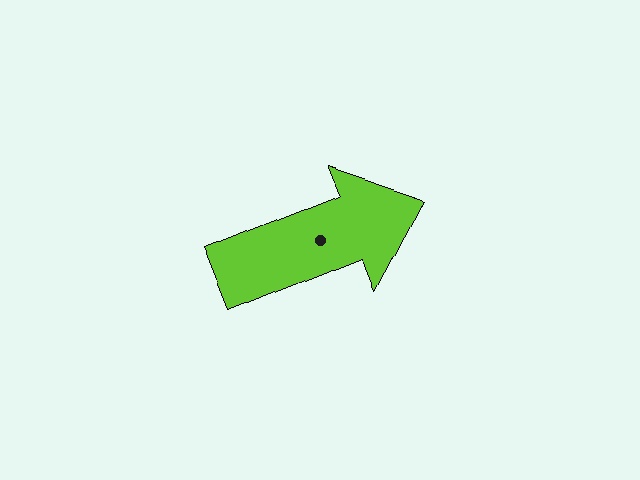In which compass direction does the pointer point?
East.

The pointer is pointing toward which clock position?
Roughly 2 o'clock.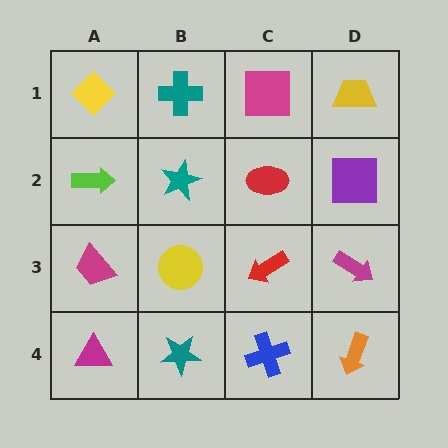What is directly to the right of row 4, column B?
A blue cross.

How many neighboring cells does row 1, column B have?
3.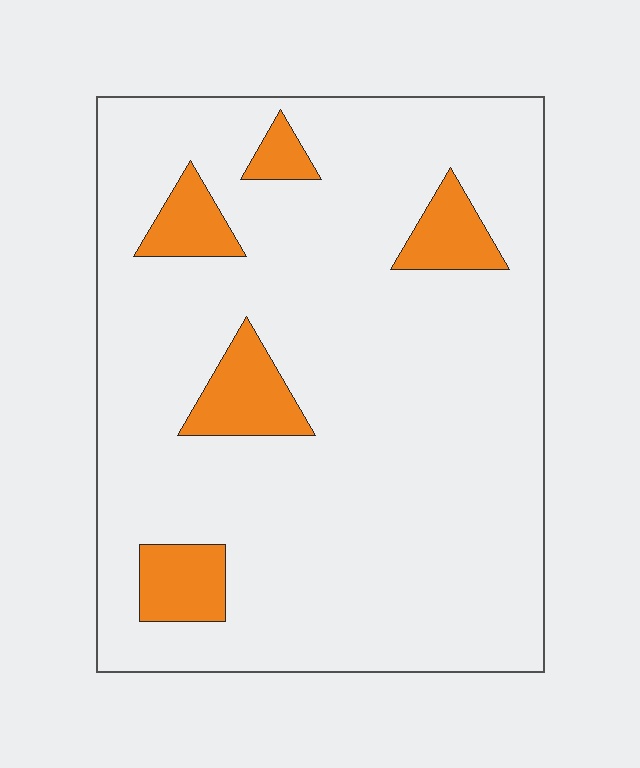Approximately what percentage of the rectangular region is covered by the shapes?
Approximately 10%.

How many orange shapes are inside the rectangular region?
5.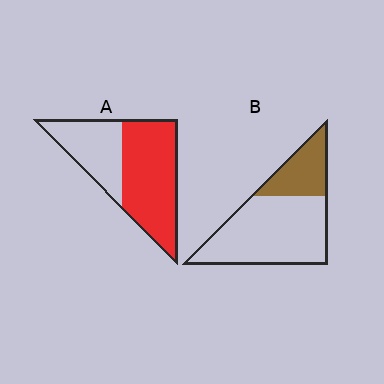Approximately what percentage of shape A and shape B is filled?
A is approximately 60% and B is approximately 30%.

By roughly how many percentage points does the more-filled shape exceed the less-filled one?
By roughly 35 percentage points (A over B).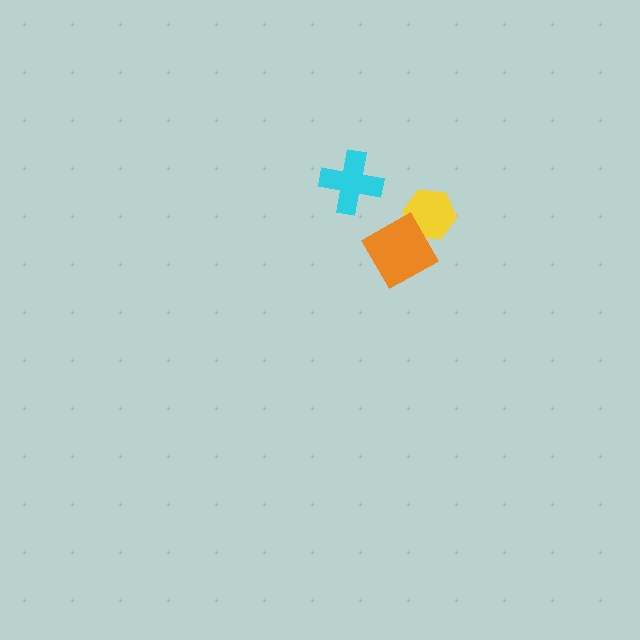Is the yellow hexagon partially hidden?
Yes, it is partially covered by another shape.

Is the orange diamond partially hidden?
No, no other shape covers it.